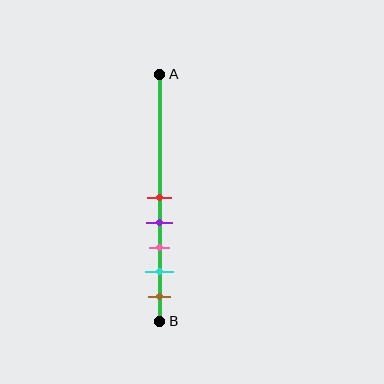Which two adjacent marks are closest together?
The red and purple marks are the closest adjacent pair.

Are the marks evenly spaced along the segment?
Yes, the marks are approximately evenly spaced.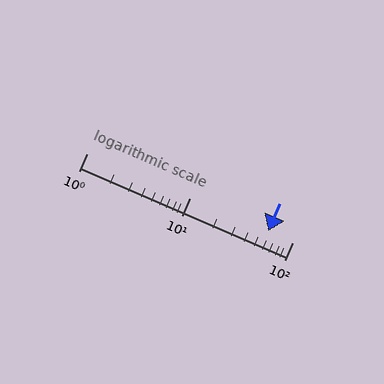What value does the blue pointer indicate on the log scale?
The pointer indicates approximately 58.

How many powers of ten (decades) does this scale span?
The scale spans 2 decades, from 1 to 100.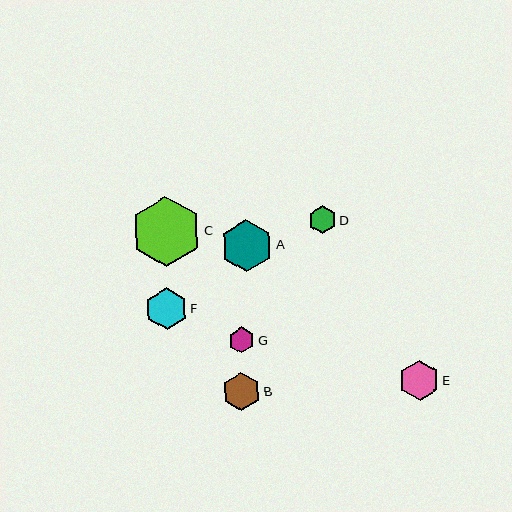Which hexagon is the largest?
Hexagon C is the largest with a size of approximately 70 pixels.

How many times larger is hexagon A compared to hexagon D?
Hexagon A is approximately 1.9 times the size of hexagon D.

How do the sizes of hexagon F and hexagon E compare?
Hexagon F and hexagon E are approximately the same size.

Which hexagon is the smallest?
Hexagon G is the smallest with a size of approximately 26 pixels.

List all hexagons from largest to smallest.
From largest to smallest: C, A, F, E, B, D, G.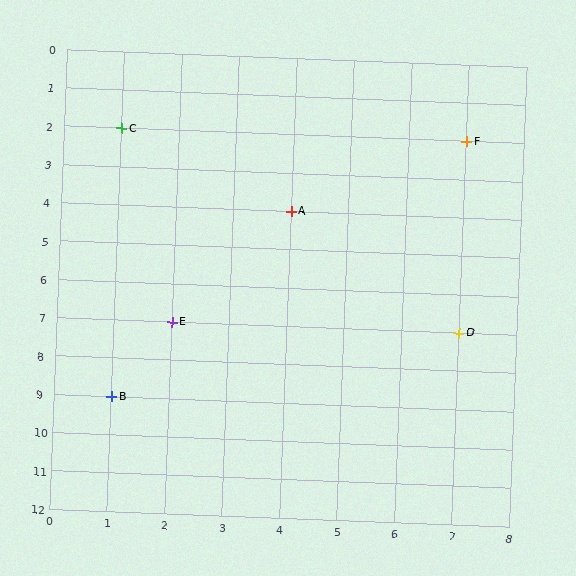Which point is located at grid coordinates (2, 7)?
Point E is at (2, 7).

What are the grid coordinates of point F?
Point F is at grid coordinates (7, 2).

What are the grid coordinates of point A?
Point A is at grid coordinates (4, 4).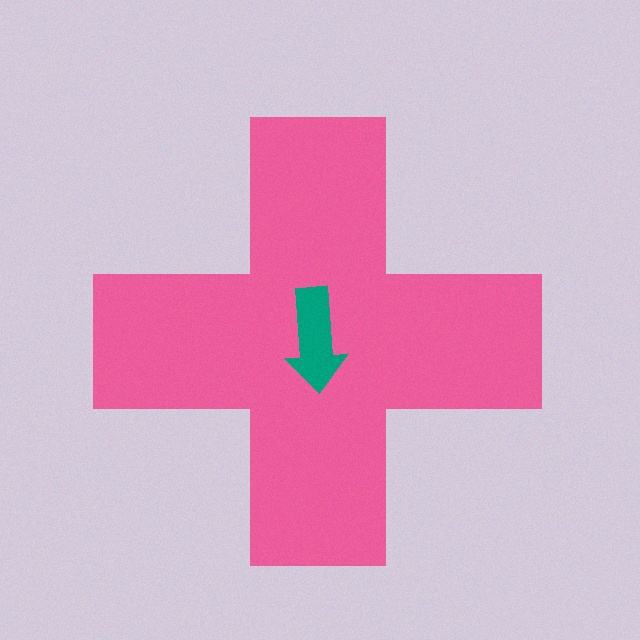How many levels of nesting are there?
2.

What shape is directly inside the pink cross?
The teal arrow.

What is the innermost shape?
The teal arrow.